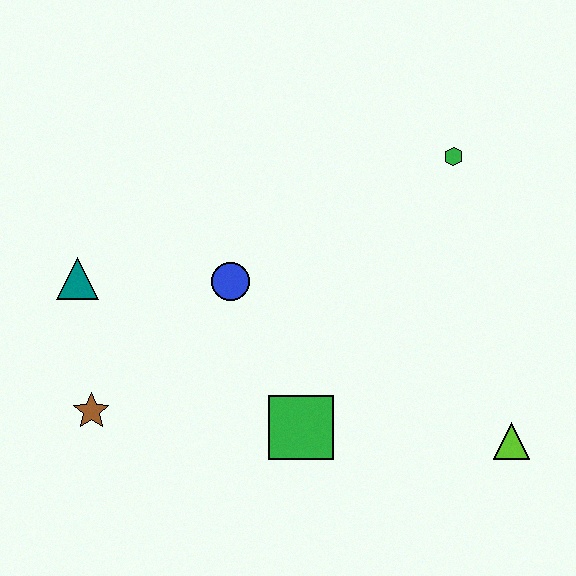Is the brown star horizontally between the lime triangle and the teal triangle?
Yes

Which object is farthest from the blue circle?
The lime triangle is farthest from the blue circle.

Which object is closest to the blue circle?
The teal triangle is closest to the blue circle.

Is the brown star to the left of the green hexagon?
Yes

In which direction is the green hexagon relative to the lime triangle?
The green hexagon is above the lime triangle.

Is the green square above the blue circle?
No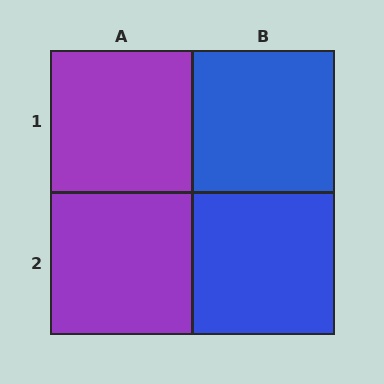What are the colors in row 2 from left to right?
Purple, blue.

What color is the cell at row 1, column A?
Purple.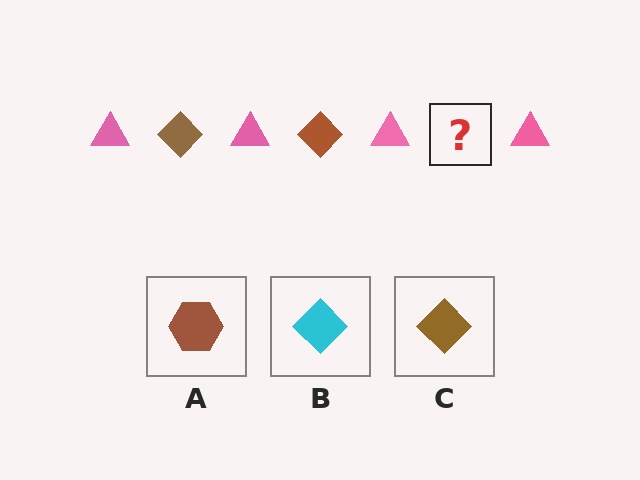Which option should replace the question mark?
Option C.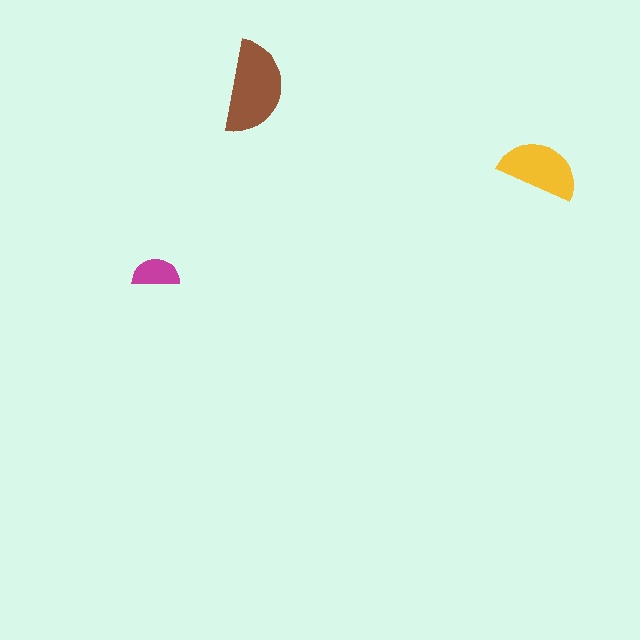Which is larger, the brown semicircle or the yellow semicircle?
The brown one.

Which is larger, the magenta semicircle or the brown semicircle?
The brown one.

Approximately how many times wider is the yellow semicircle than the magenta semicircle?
About 1.5 times wider.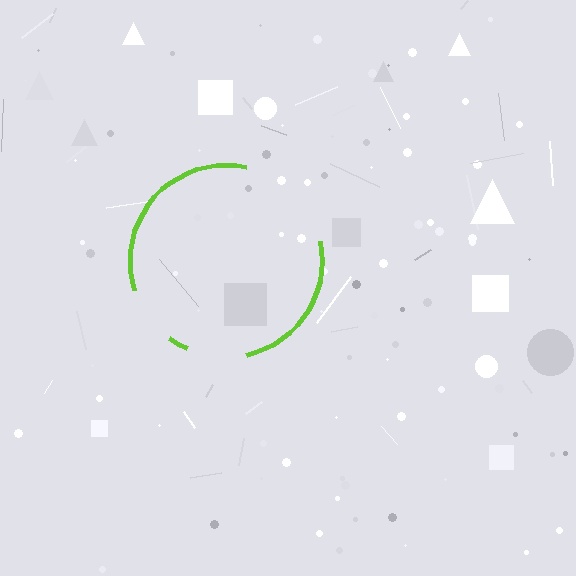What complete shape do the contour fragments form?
The contour fragments form a circle.